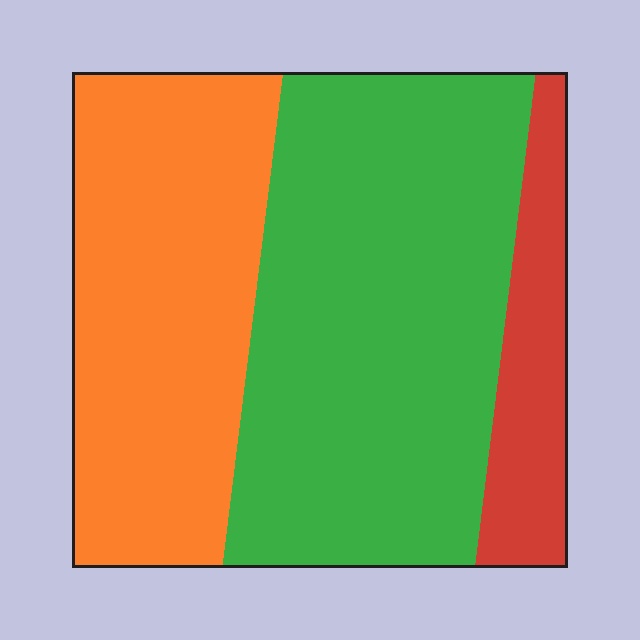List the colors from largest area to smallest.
From largest to smallest: green, orange, red.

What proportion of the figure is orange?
Orange takes up about three eighths (3/8) of the figure.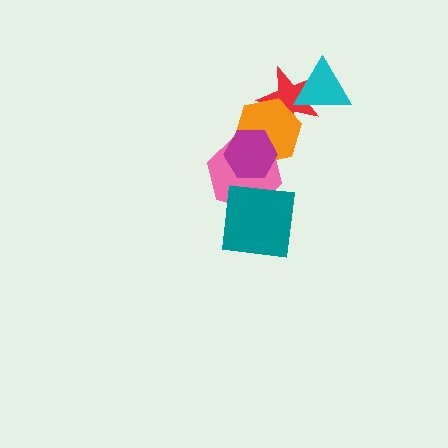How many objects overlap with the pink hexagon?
3 objects overlap with the pink hexagon.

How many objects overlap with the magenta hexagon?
2 objects overlap with the magenta hexagon.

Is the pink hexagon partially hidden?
Yes, it is partially covered by another shape.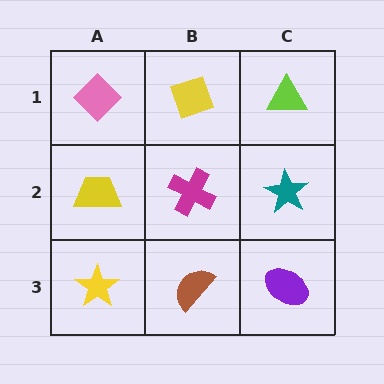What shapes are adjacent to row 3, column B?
A magenta cross (row 2, column B), a yellow star (row 3, column A), a purple ellipse (row 3, column C).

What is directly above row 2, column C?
A lime triangle.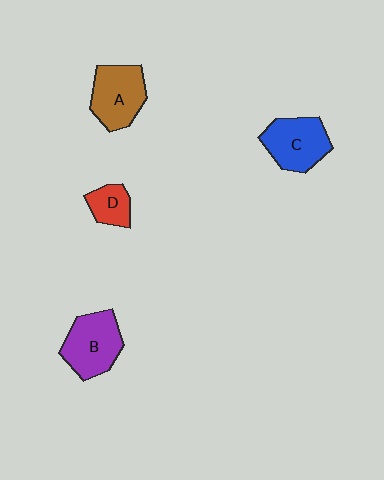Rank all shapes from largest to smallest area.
From largest to smallest: B (purple), A (brown), C (blue), D (red).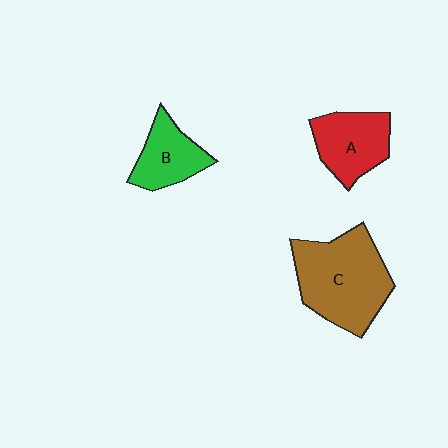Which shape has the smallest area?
Shape B (green).